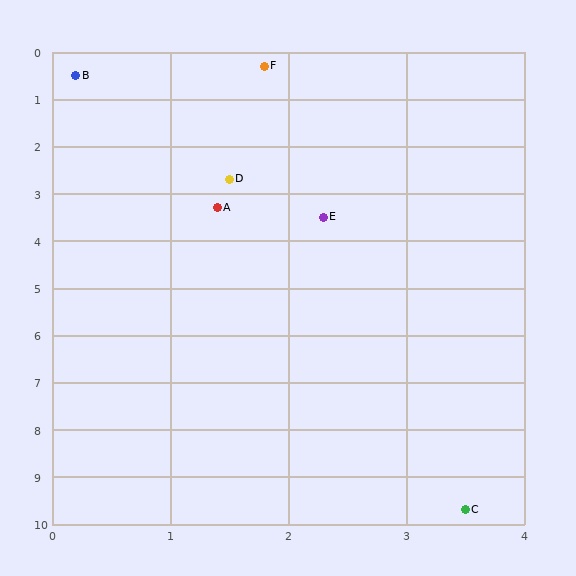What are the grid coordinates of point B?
Point B is at approximately (0.2, 0.5).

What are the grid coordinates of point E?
Point E is at approximately (2.3, 3.5).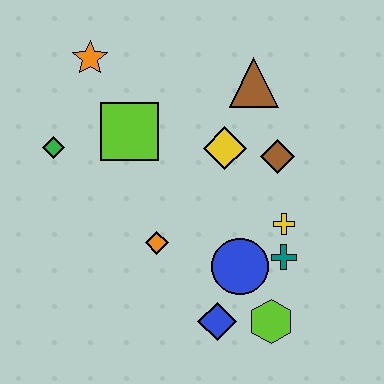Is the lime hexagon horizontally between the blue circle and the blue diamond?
No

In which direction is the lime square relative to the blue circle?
The lime square is above the blue circle.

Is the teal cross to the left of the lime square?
No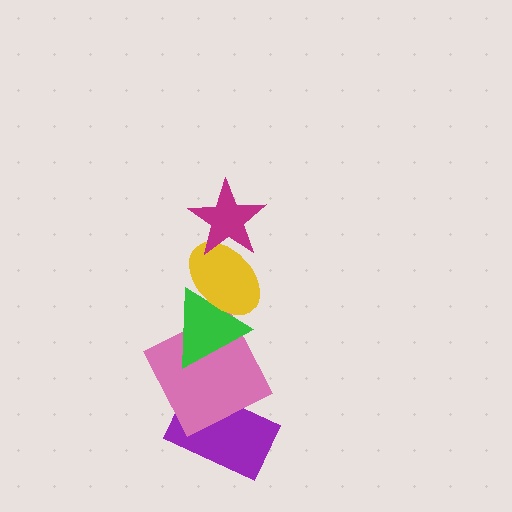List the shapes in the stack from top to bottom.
From top to bottom: the magenta star, the yellow ellipse, the green triangle, the pink square, the purple rectangle.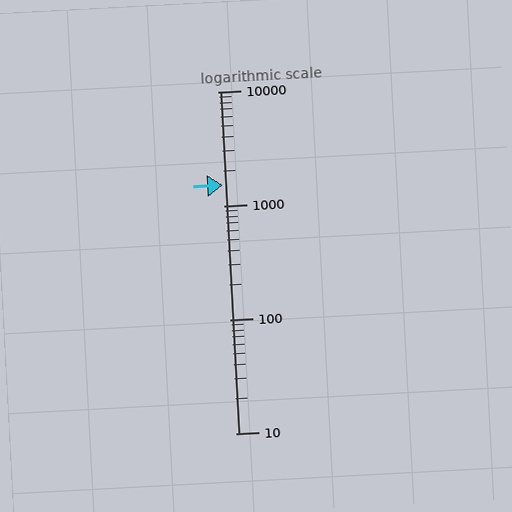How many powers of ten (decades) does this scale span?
The scale spans 3 decades, from 10 to 10000.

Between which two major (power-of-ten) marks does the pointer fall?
The pointer is between 1000 and 10000.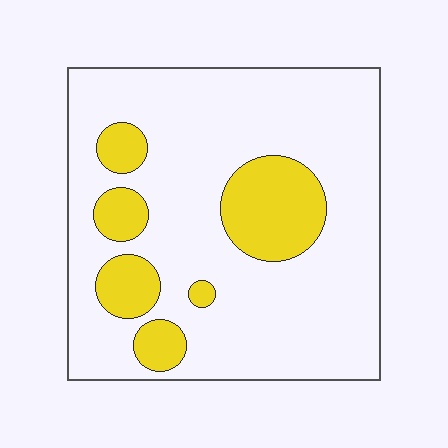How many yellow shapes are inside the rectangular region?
6.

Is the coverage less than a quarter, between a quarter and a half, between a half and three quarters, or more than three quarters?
Less than a quarter.